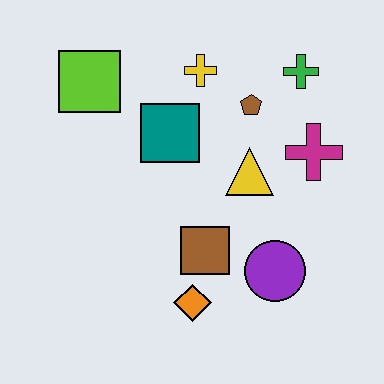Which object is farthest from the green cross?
The orange diamond is farthest from the green cross.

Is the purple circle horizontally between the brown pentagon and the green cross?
Yes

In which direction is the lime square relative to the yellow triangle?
The lime square is to the left of the yellow triangle.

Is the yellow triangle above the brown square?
Yes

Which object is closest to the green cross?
The brown pentagon is closest to the green cross.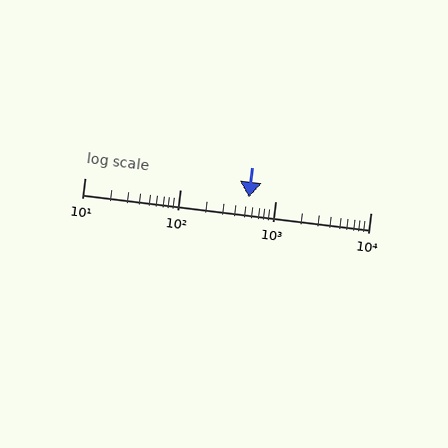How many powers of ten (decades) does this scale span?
The scale spans 3 decades, from 10 to 10000.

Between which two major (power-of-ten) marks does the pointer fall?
The pointer is between 100 and 1000.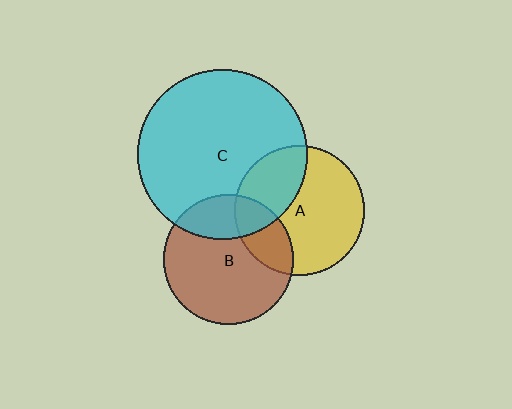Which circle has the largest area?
Circle C (cyan).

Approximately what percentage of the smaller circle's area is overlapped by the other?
Approximately 35%.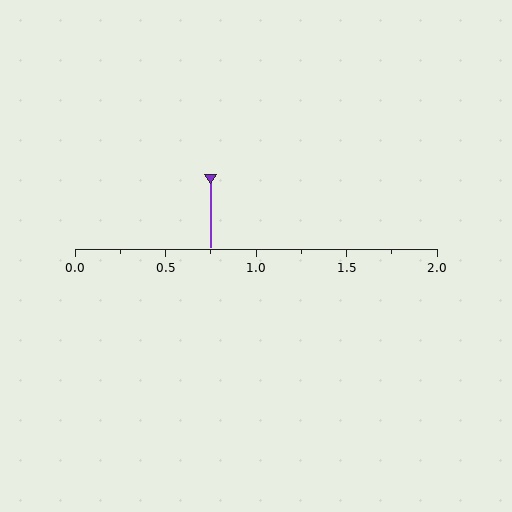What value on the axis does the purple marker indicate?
The marker indicates approximately 0.75.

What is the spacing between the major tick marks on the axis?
The major ticks are spaced 0.5 apart.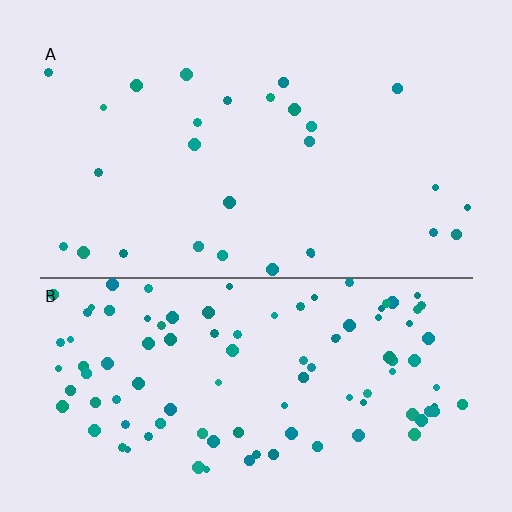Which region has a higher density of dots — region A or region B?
B (the bottom).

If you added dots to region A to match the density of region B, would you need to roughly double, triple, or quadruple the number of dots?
Approximately quadruple.